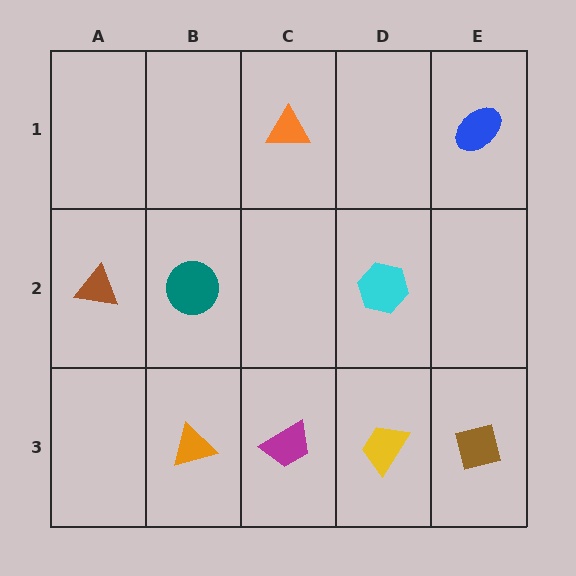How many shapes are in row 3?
4 shapes.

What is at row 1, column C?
An orange triangle.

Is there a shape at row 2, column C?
No, that cell is empty.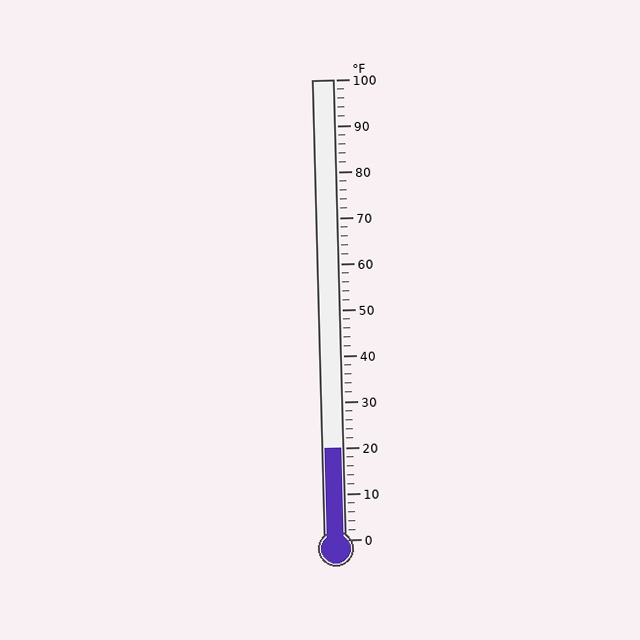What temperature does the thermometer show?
The thermometer shows approximately 20°F.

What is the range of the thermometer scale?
The thermometer scale ranges from 0°F to 100°F.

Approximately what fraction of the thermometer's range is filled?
The thermometer is filled to approximately 20% of its range.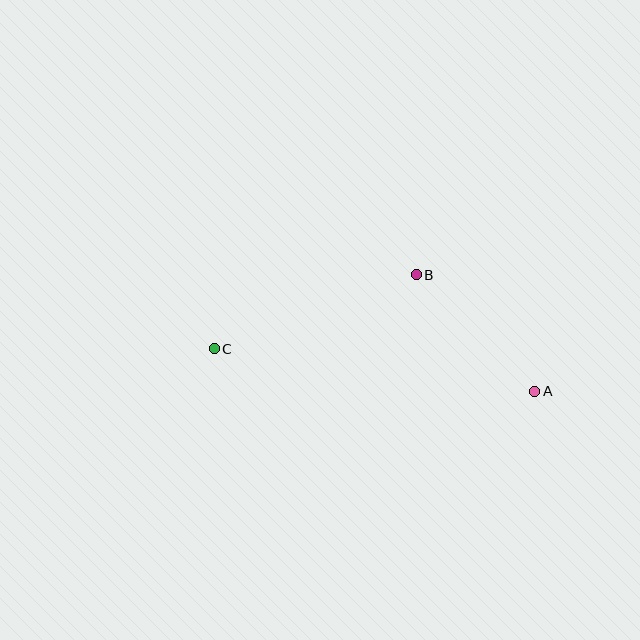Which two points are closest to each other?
Points A and B are closest to each other.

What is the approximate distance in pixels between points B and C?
The distance between B and C is approximately 215 pixels.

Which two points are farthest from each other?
Points A and C are farthest from each other.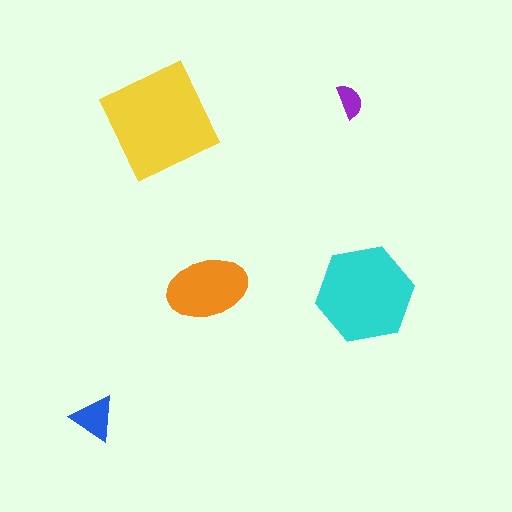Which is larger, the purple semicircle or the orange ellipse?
The orange ellipse.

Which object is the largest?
The yellow square.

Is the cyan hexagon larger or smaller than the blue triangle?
Larger.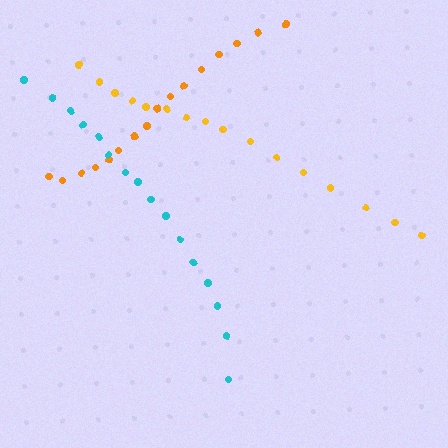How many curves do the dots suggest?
There are 3 distinct paths.